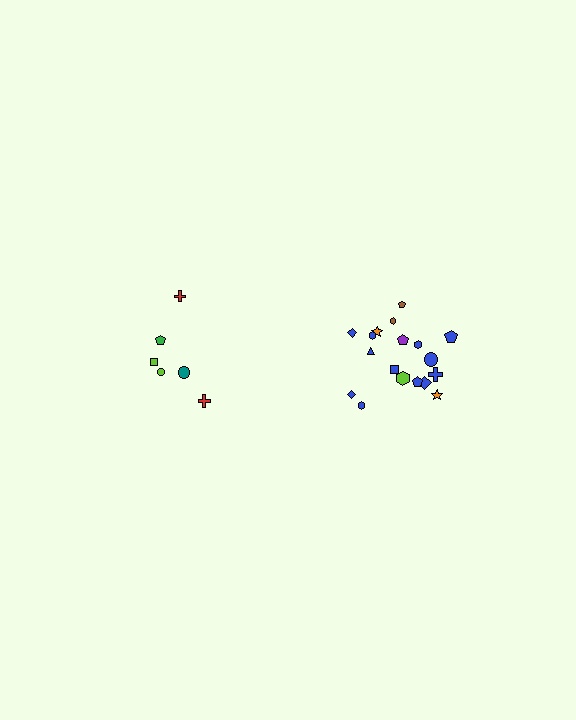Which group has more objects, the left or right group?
The right group.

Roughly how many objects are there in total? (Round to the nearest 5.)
Roughly 25 objects in total.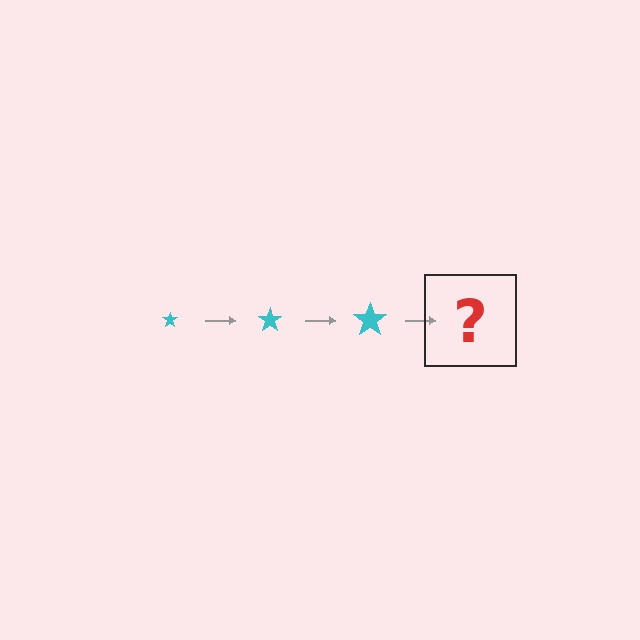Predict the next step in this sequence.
The next step is a cyan star, larger than the previous one.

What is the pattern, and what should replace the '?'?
The pattern is that the star gets progressively larger each step. The '?' should be a cyan star, larger than the previous one.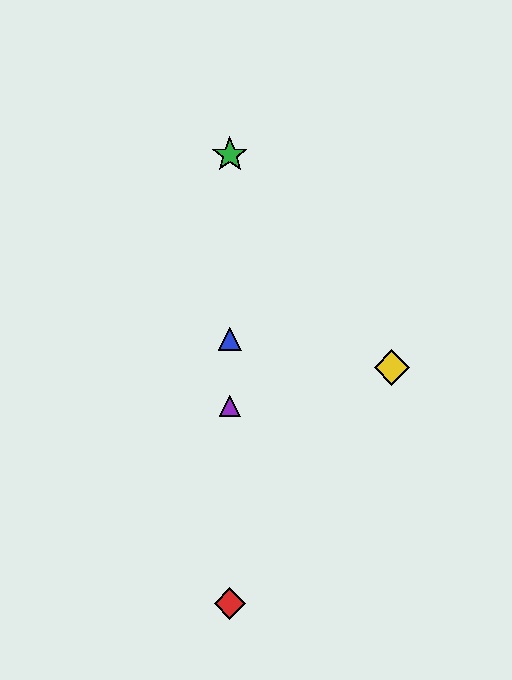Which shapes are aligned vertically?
The red diamond, the blue triangle, the green star, the purple triangle are aligned vertically.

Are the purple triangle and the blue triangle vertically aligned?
Yes, both are at x≈230.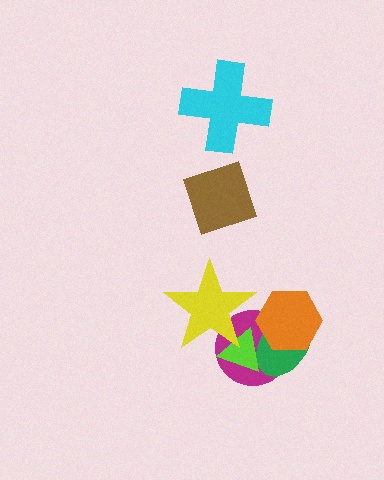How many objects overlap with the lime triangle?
3 objects overlap with the lime triangle.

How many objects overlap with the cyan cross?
0 objects overlap with the cyan cross.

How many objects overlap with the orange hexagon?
2 objects overlap with the orange hexagon.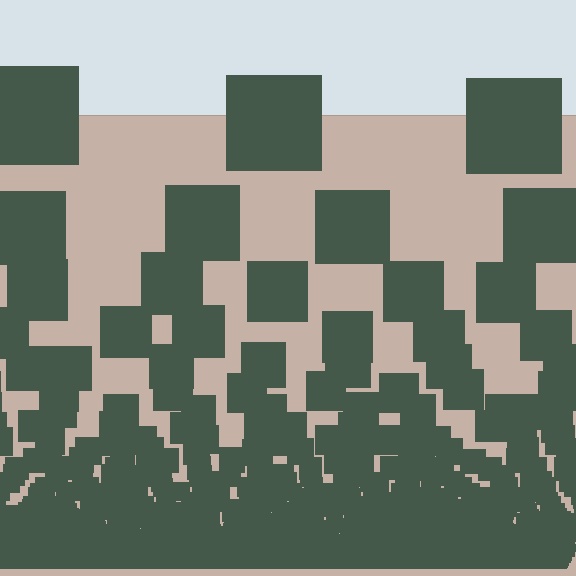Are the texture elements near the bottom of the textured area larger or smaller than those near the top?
Smaller. The gradient is inverted — elements near the bottom are smaller and denser.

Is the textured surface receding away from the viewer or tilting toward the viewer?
The surface appears to tilt toward the viewer. Texture elements get larger and sparser toward the top.